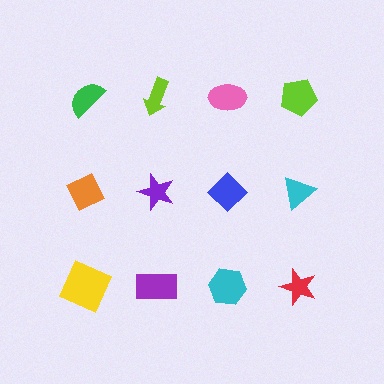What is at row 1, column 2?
A lime arrow.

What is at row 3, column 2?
A purple rectangle.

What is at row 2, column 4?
A cyan triangle.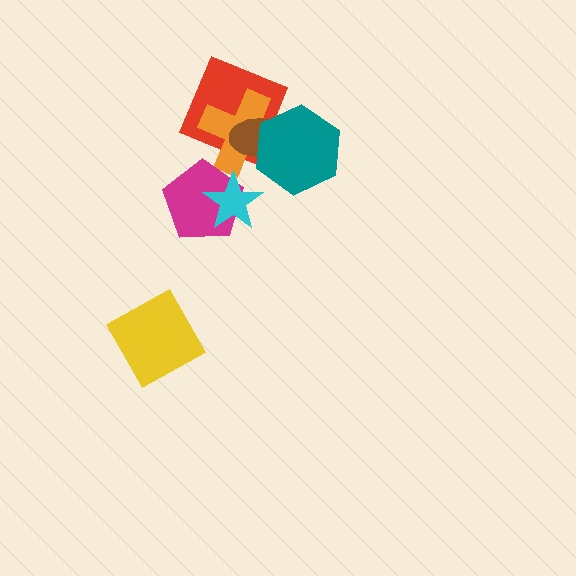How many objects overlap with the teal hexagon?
3 objects overlap with the teal hexagon.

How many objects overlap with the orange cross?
3 objects overlap with the orange cross.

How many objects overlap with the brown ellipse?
3 objects overlap with the brown ellipse.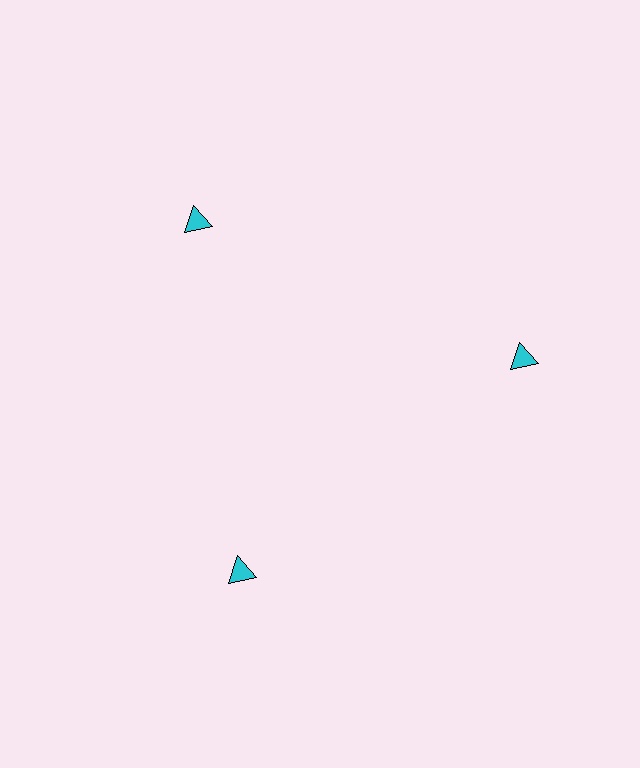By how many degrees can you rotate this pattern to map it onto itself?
The pattern maps onto itself every 120 degrees of rotation.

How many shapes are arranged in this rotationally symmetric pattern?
There are 3 shapes, arranged in 3 groups of 1.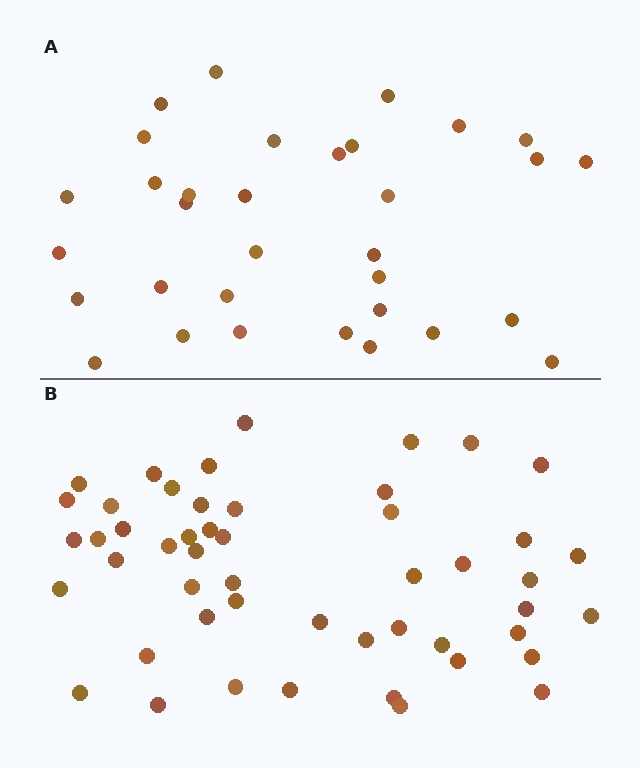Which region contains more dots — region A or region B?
Region B (the bottom region) has more dots.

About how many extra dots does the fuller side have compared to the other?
Region B has approximately 15 more dots than region A.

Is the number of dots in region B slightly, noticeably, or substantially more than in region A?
Region B has substantially more. The ratio is roughly 1.5 to 1.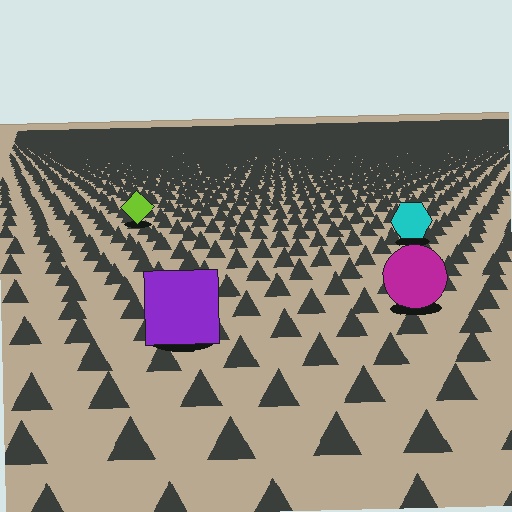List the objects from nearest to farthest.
From nearest to farthest: the purple square, the magenta circle, the cyan hexagon, the lime diamond.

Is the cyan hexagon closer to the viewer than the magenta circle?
No. The magenta circle is closer — you can tell from the texture gradient: the ground texture is coarser near it.